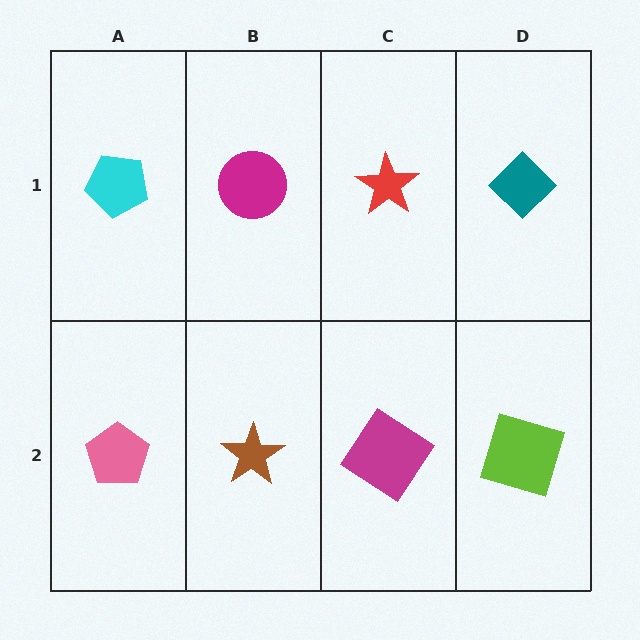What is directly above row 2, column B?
A magenta circle.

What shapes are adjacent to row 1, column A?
A pink pentagon (row 2, column A), a magenta circle (row 1, column B).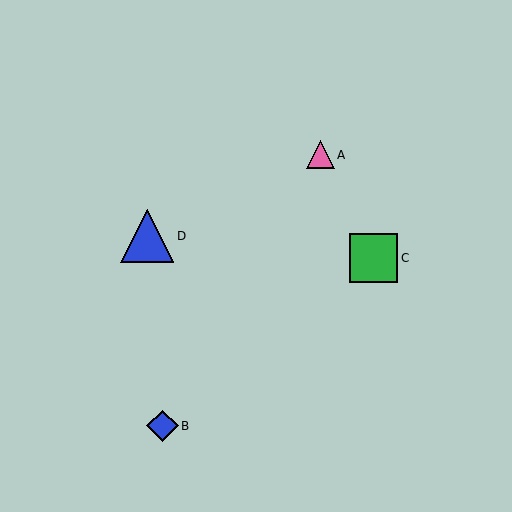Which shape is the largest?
The blue triangle (labeled D) is the largest.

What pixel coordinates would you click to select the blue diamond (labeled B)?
Click at (162, 426) to select the blue diamond B.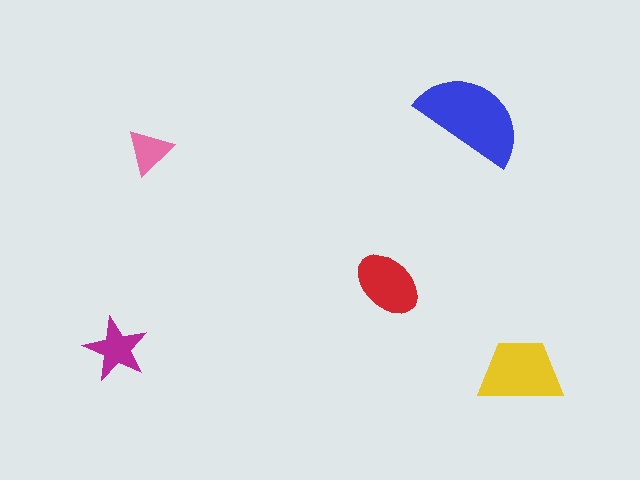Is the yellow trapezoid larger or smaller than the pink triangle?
Larger.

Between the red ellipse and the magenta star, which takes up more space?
The red ellipse.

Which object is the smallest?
The pink triangle.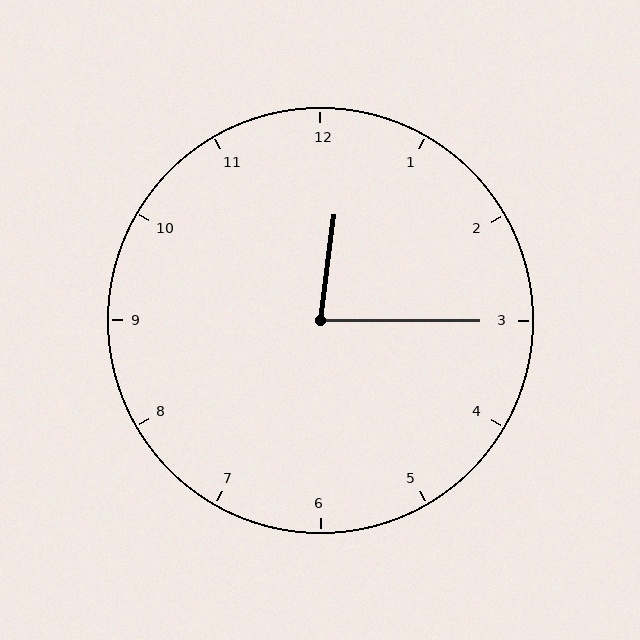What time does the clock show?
12:15.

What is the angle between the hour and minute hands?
Approximately 82 degrees.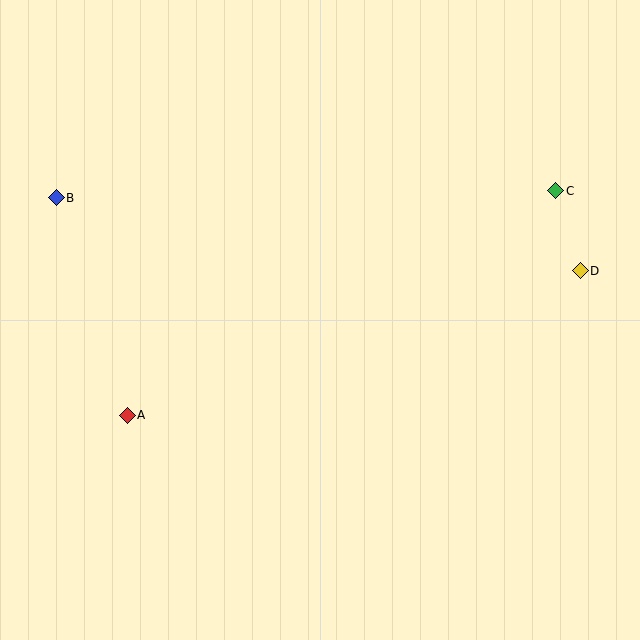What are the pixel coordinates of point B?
Point B is at (56, 198).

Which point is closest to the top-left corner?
Point B is closest to the top-left corner.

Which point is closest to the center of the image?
Point A at (127, 415) is closest to the center.